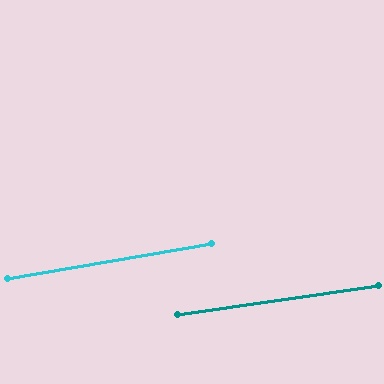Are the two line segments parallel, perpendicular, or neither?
Parallel — their directions differ by only 1.4°.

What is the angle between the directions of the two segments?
Approximately 1 degree.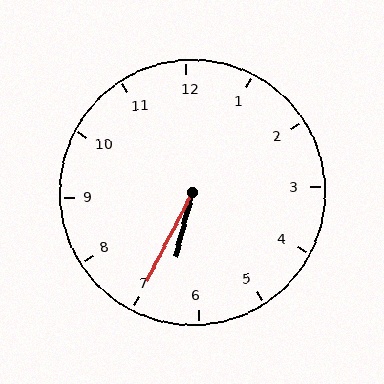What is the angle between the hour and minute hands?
Approximately 12 degrees.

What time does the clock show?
6:35.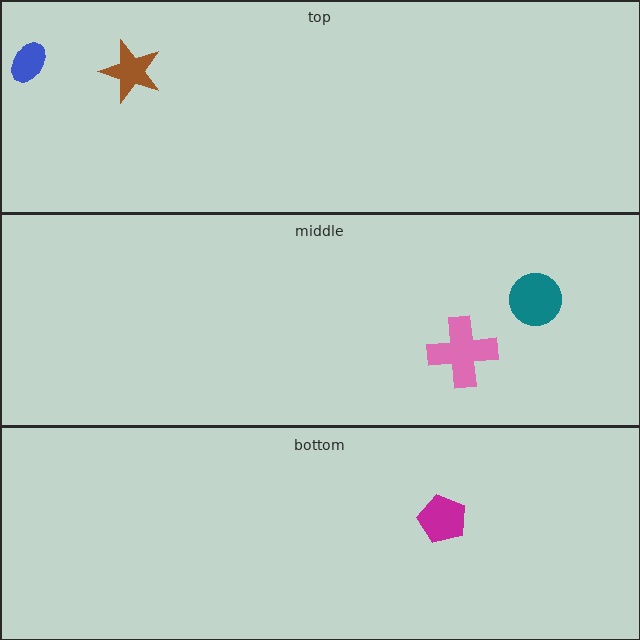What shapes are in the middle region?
The teal circle, the pink cross.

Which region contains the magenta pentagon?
The bottom region.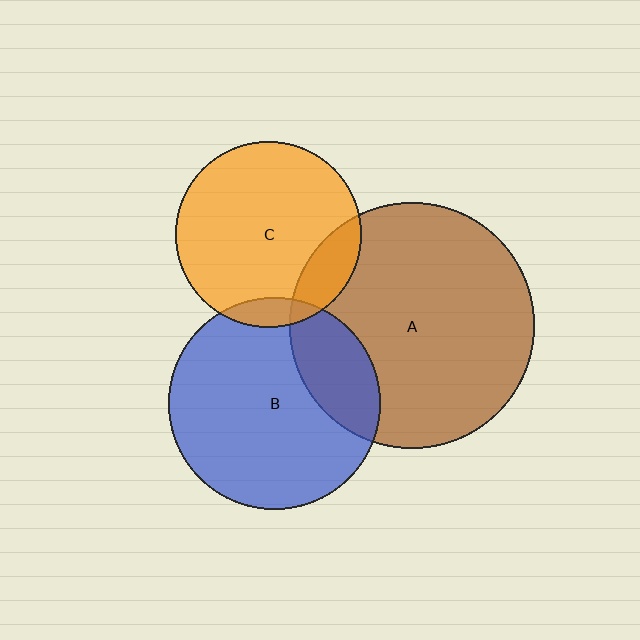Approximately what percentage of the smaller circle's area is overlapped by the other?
Approximately 10%.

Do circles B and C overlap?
Yes.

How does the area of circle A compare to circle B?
Approximately 1.3 times.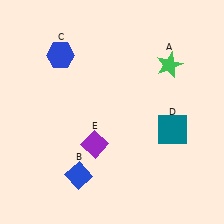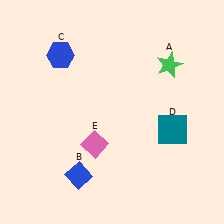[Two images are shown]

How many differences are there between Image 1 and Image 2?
There is 1 difference between the two images.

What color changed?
The diamond (E) changed from purple in Image 1 to pink in Image 2.